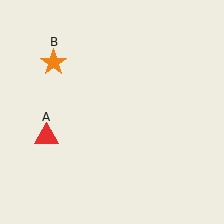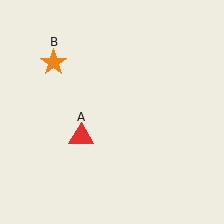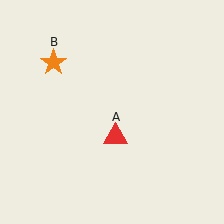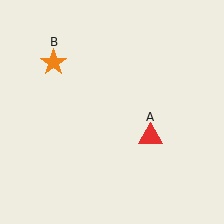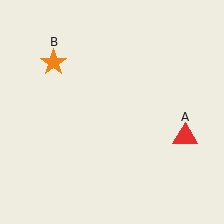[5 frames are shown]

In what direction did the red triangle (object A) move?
The red triangle (object A) moved right.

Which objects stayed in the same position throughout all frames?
Orange star (object B) remained stationary.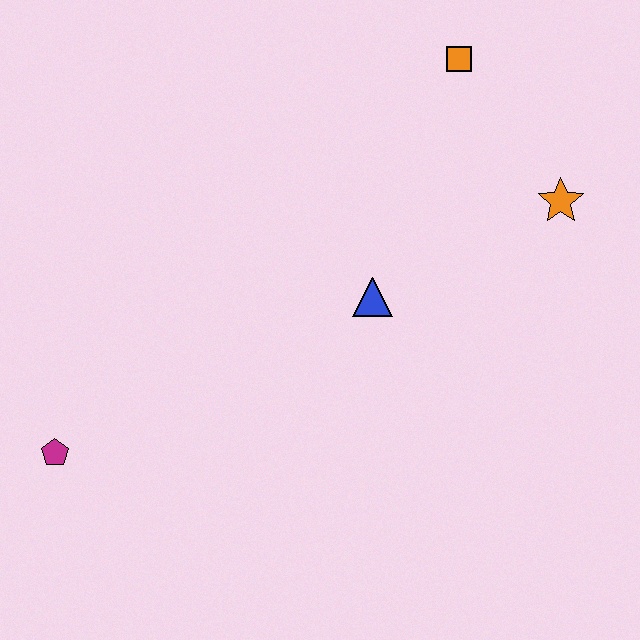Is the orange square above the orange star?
Yes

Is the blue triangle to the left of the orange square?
Yes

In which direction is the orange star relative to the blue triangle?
The orange star is to the right of the blue triangle.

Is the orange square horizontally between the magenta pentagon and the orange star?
Yes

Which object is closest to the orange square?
The orange star is closest to the orange square.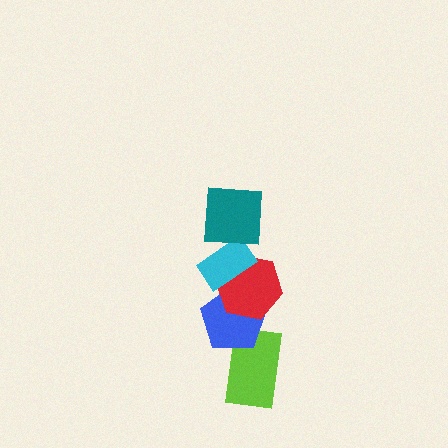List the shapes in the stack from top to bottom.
From top to bottom: the teal square, the cyan rectangle, the red hexagon, the blue pentagon, the lime rectangle.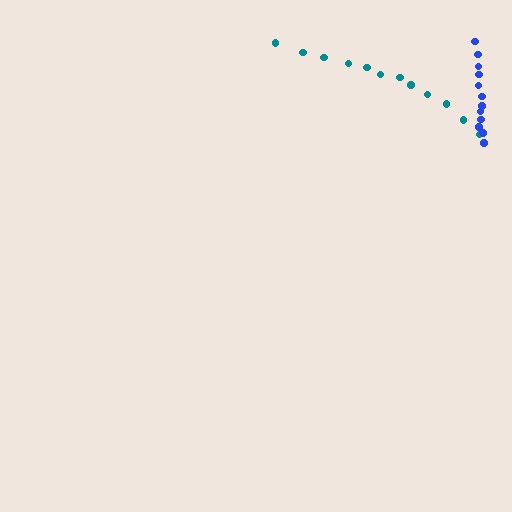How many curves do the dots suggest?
There are 2 distinct paths.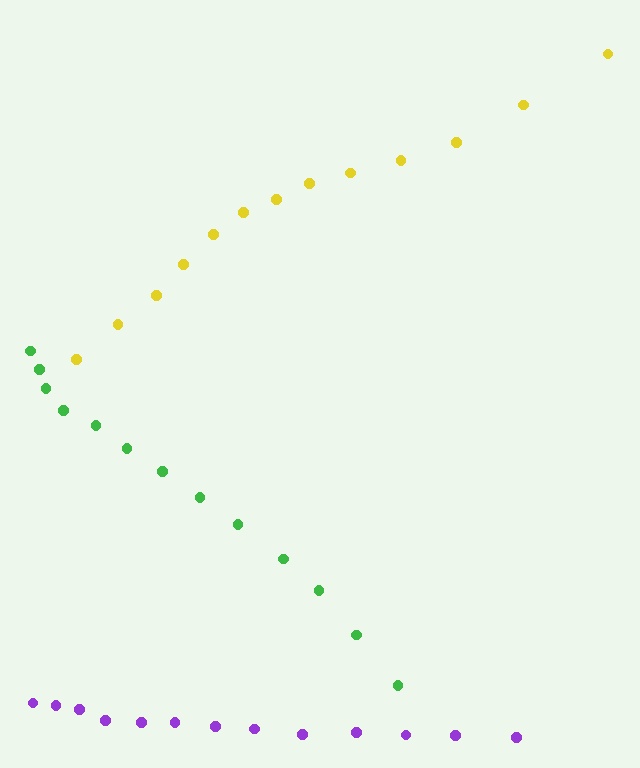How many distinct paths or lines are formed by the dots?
There are 3 distinct paths.